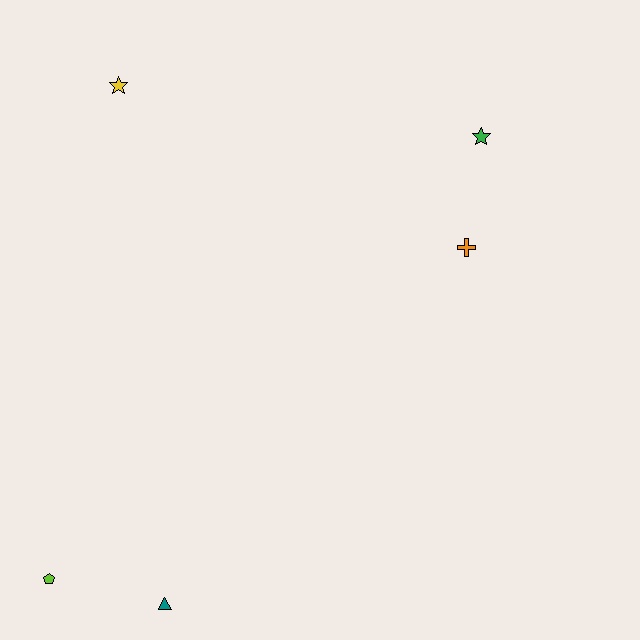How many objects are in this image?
There are 5 objects.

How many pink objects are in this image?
There are no pink objects.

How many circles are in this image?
There are no circles.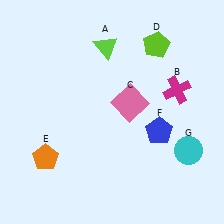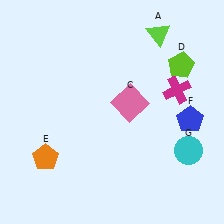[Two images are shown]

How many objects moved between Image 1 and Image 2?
3 objects moved between the two images.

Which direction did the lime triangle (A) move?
The lime triangle (A) moved right.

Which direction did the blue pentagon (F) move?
The blue pentagon (F) moved right.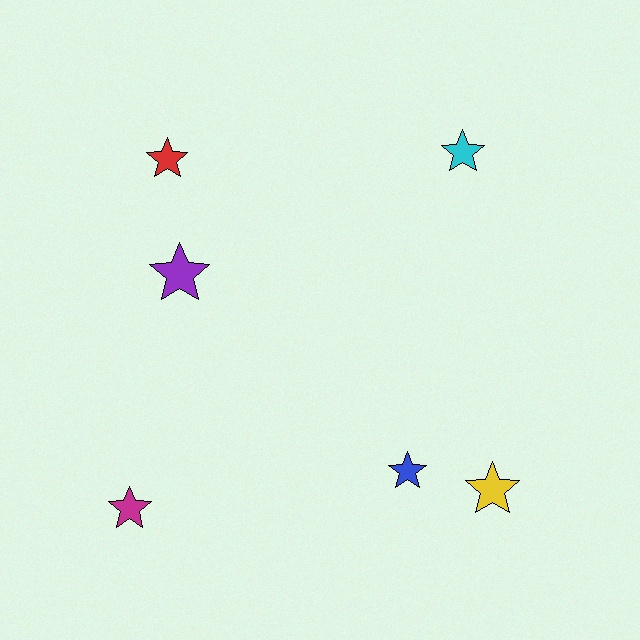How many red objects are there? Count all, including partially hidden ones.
There is 1 red object.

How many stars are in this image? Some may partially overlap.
There are 6 stars.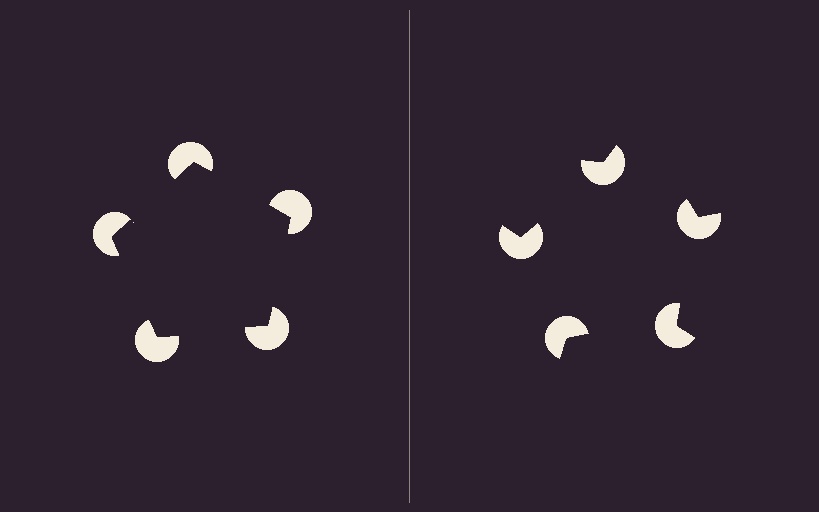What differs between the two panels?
The pac-man discs are positioned identically on both sides; only the wedge orientations differ. On the left they align to a pentagon; on the right they are misaligned.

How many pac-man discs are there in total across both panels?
10 — 5 on each side.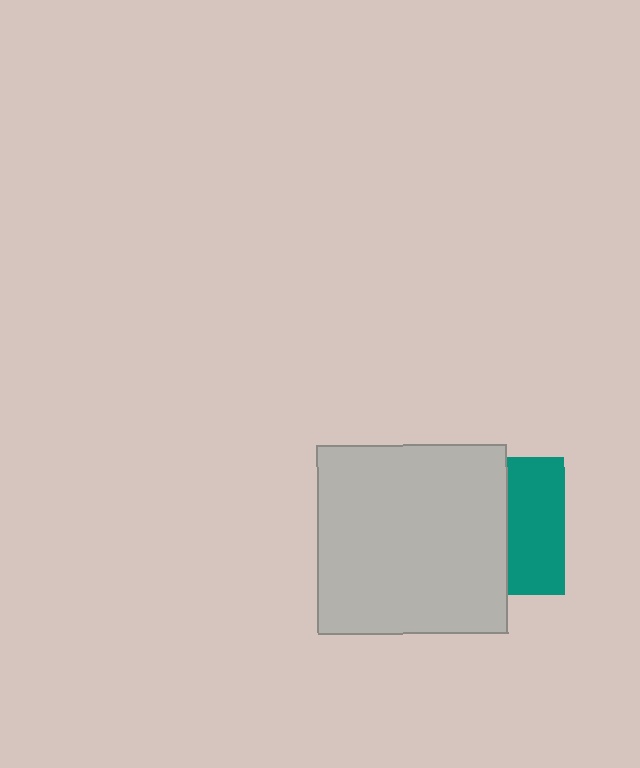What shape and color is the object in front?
The object in front is a light gray square.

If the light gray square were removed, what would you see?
You would see the complete teal square.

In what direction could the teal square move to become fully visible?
The teal square could move right. That would shift it out from behind the light gray square entirely.